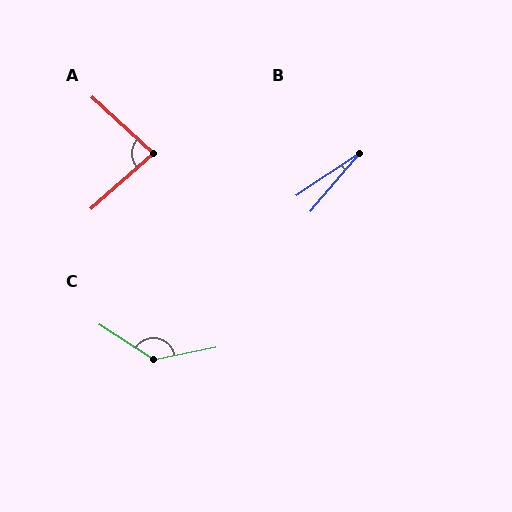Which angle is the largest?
C, at approximately 136 degrees.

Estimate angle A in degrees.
Approximately 84 degrees.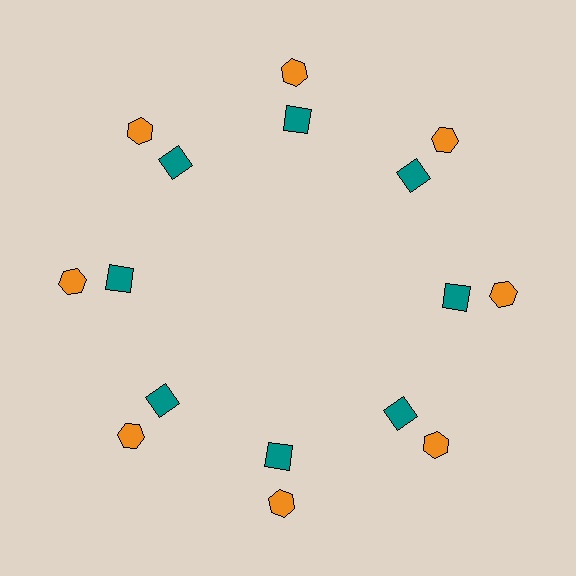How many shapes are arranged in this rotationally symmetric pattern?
There are 16 shapes, arranged in 8 groups of 2.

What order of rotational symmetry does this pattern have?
This pattern has 8-fold rotational symmetry.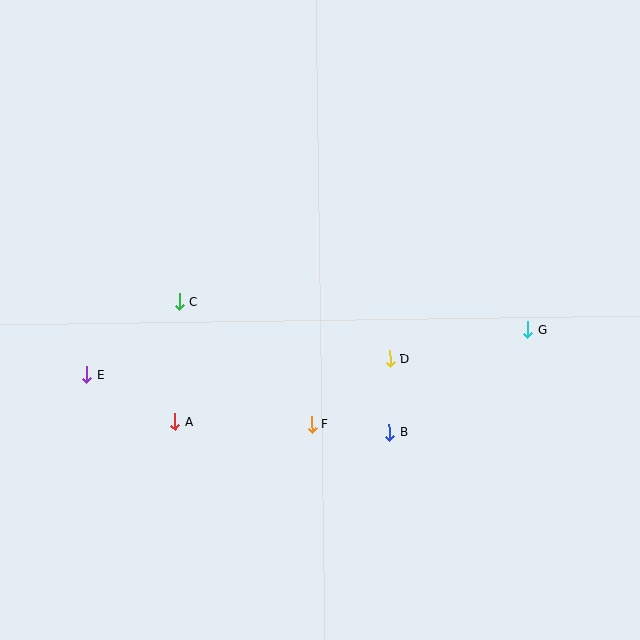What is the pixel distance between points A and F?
The distance between A and F is 136 pixels.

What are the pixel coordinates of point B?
Point B is at (389, 432).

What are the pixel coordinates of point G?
Point G is at (528, 330).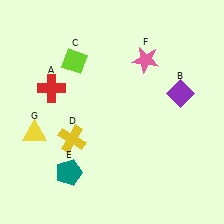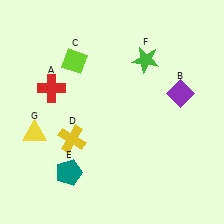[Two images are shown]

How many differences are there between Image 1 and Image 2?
There is 1 difference between the two images.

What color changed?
The star (F) changed from pink in Image 1 to green in Image 2.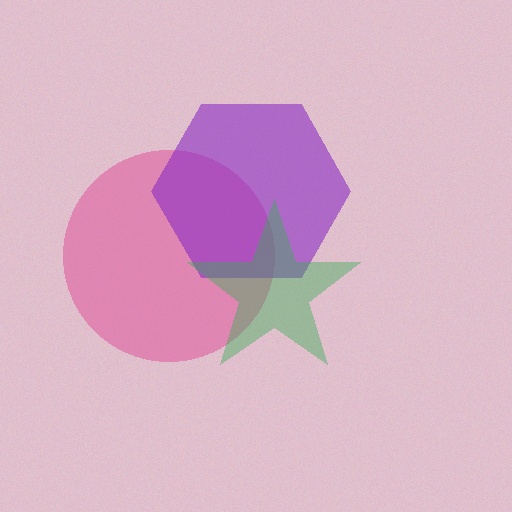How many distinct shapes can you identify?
There are 3 distinct shapes: a pink circle, a purple hexagon, a green star.